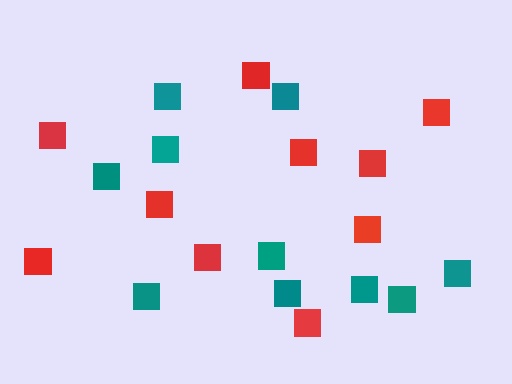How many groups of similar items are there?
There are 2 groups: one group of red squares (10) and one group of teal squares (10).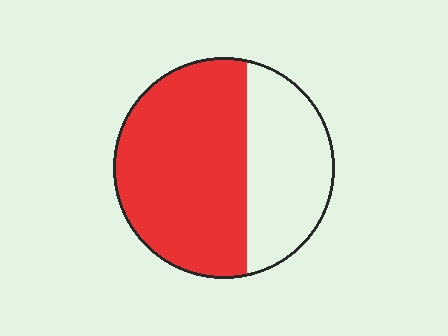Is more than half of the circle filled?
Yes.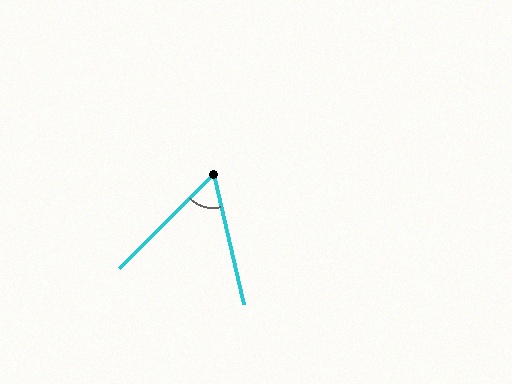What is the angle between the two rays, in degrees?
Approximately 58 degrees.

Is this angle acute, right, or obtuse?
It is acute.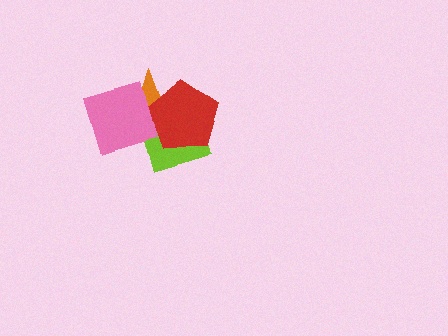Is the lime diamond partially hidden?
Yes, it is partially covered by another shape.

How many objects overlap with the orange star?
3 objects overlap with the orange star.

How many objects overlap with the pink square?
2 objects overlap with the pink square.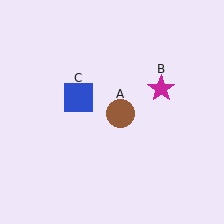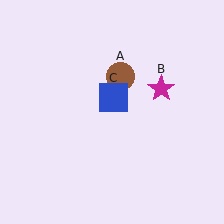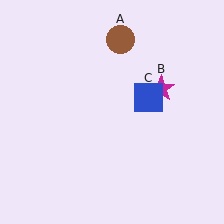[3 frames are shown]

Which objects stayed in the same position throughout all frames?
Magenta star (object B) remained stationary.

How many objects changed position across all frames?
2 objects changed position: brown circle (object A), blue square (object C).